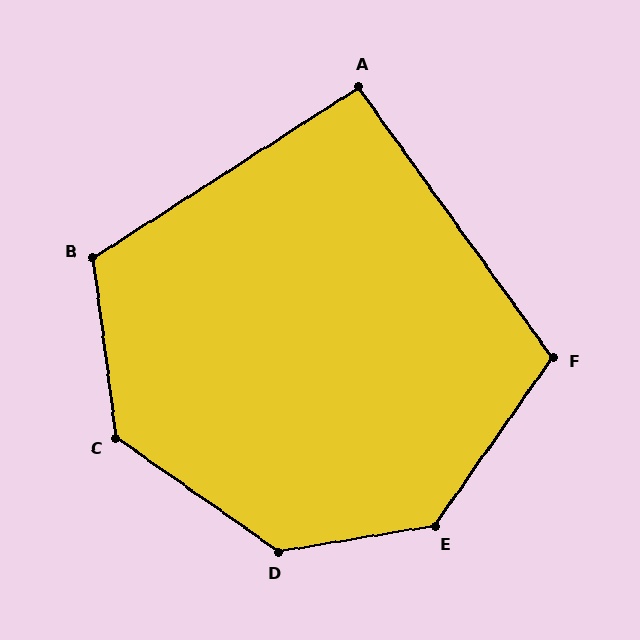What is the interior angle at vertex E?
Approximately 134 degrees (obtuse).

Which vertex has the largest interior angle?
D, at approximately 135 degrees.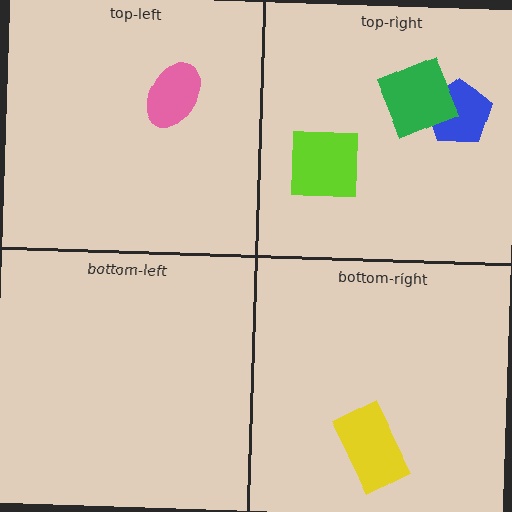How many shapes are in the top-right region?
3.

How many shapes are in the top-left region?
1.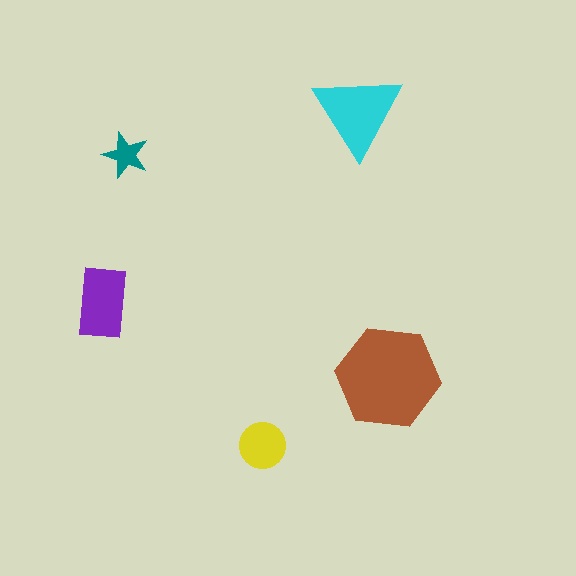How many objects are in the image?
There are 5 objects in the image.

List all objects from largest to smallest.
The brown hexagon, the cyan triangle, the purple rectangle, the yellow circle, the teal star.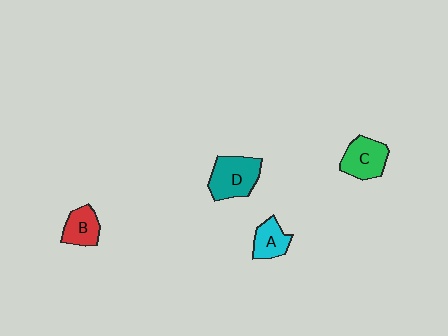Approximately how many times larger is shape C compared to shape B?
Approximately 1.3 times.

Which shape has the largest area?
Shape D (teal).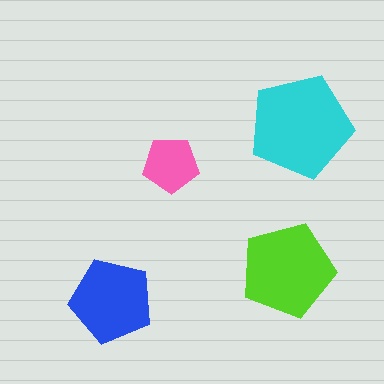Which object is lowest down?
The blue pentagon is bottommost.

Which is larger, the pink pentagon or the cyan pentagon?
The cyan one.